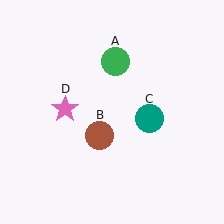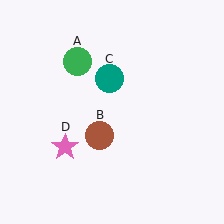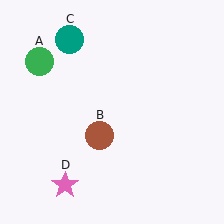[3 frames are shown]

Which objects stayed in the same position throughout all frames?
Brown circle (object B) remained stationary.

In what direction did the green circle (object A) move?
The green circle (object A) moved left.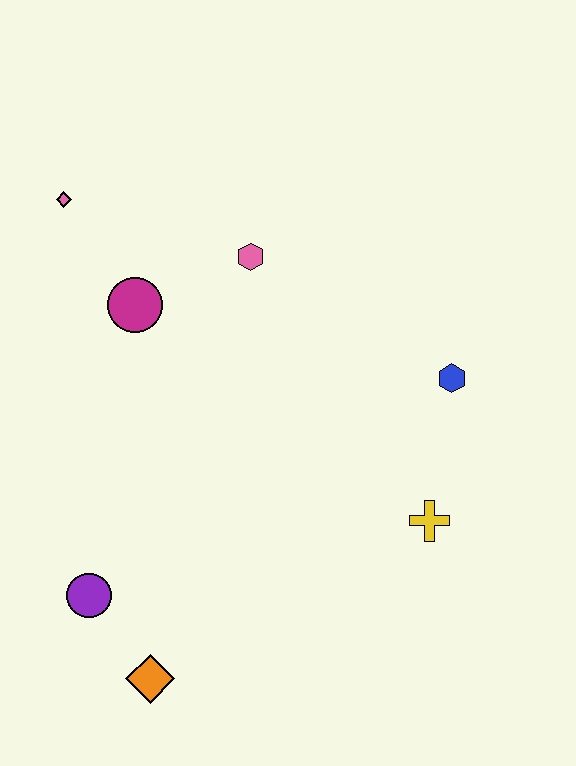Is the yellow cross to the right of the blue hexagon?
No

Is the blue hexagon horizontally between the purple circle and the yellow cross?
No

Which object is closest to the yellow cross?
The blue hexagon is closest to the yellow cross.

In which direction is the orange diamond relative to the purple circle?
The orange diamond is below the purple circle.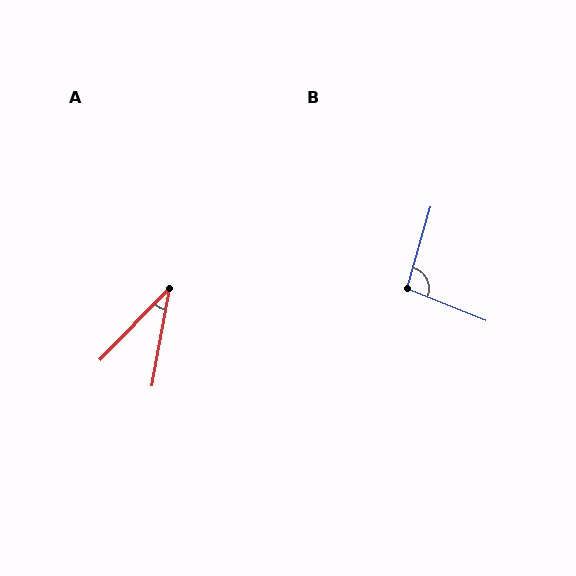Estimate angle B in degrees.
Approximately 96 degrees.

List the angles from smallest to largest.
A (34°), B (96°).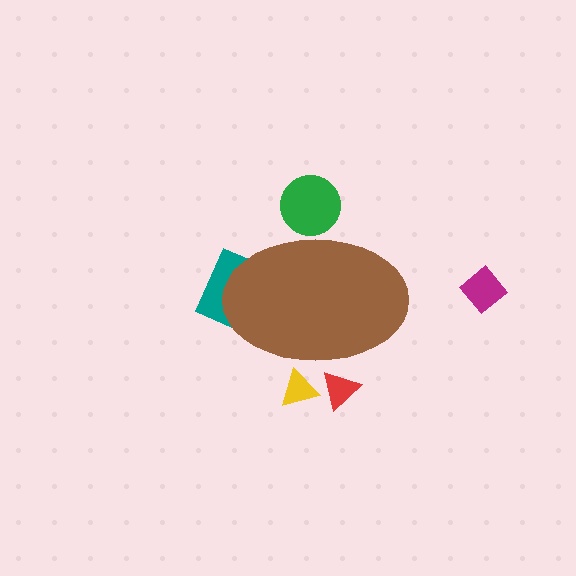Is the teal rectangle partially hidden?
Yes, the teal rectangle is partially hidden behind the brown ellipse.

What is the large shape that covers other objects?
A brown ellipse.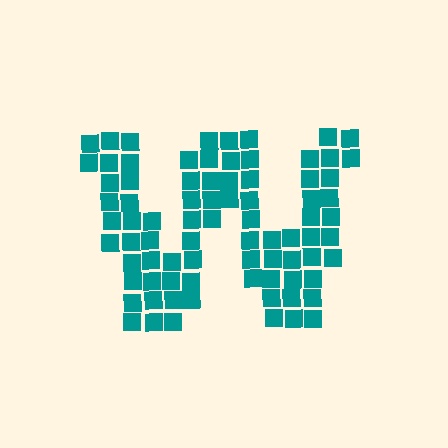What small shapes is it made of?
It is made of small squares.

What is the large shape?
The large shape is the letter W.